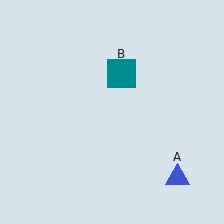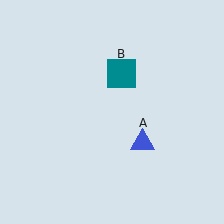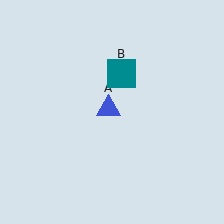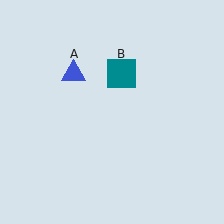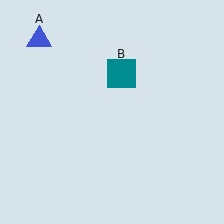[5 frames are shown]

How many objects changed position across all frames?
1 object changed position: blue triangle (object A).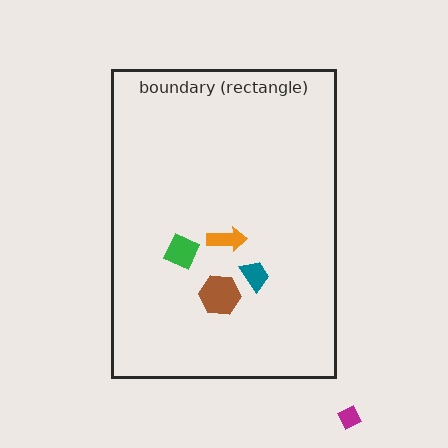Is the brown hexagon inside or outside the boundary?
Inside.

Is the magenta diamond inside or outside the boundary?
Outside.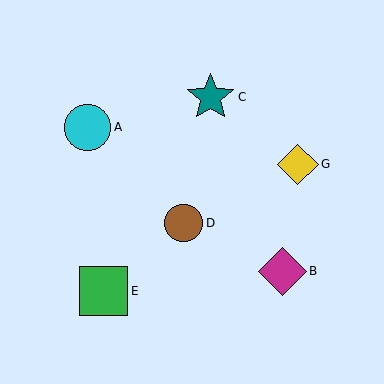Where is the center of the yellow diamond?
The center of the yellow diamond is at (298, 164).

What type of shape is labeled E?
Shape E is a green square.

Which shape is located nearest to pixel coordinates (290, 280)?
The magenta diamond (labeled B) at (282, 271) is nearest to that location.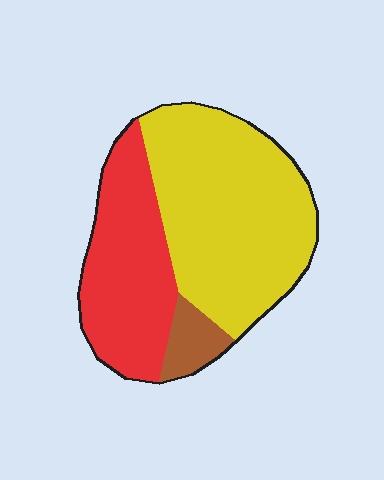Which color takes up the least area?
Brown, at roughly 5%.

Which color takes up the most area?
Yellow, at roughly 55%.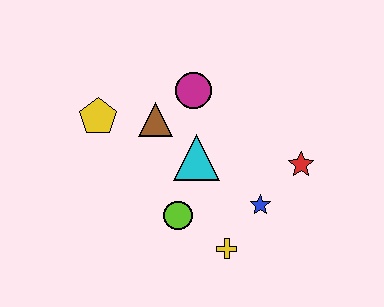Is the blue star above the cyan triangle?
No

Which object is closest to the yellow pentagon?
The brown triangle is closest to the yellow pentagon.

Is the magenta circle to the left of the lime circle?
No